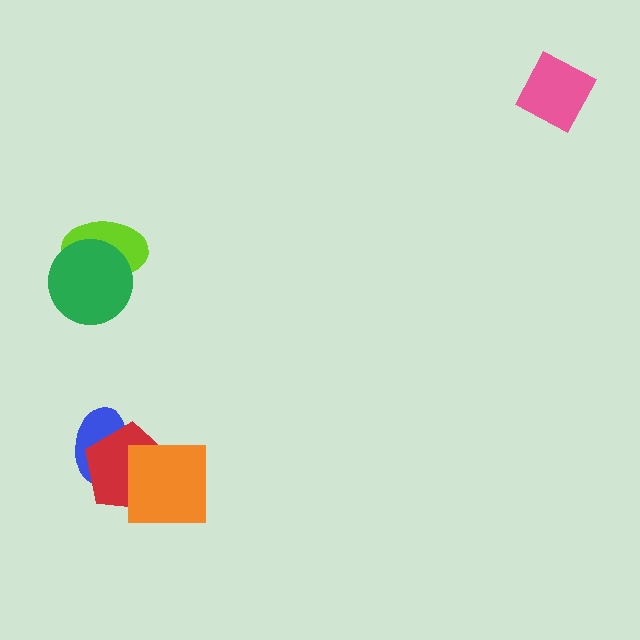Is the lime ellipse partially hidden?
Yes, it is partially covered by another shape.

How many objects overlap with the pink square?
0 objects overlap with the pink square.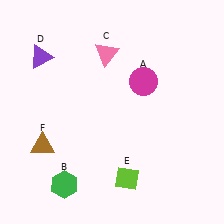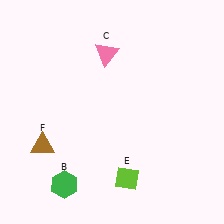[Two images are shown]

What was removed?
The purple triangle (D), the magenta circle (A) were removed in Image 2.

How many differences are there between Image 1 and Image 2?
There are 2 differences between the two images.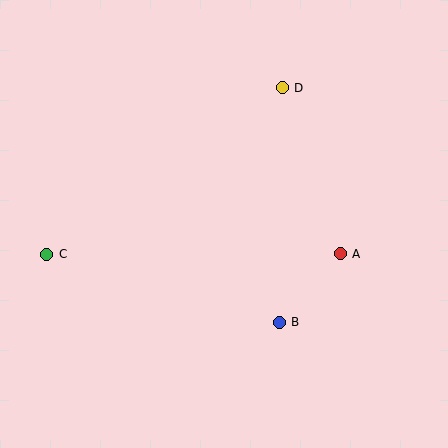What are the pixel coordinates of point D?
Point D is at (282, 88).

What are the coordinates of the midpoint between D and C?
The midpoint between D and C is at (164, 171).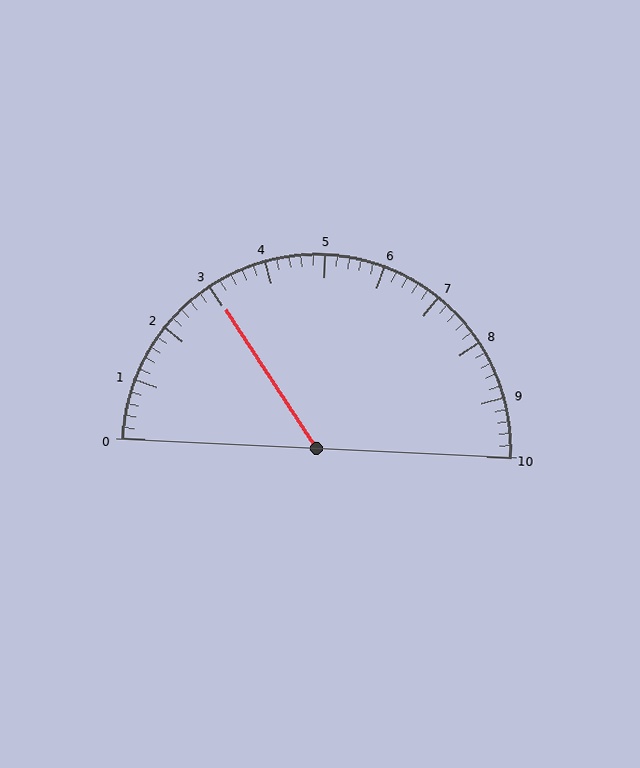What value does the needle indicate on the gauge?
The needle indicates approximately 3.0.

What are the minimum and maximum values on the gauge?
The gauge ranges from 0 to 10.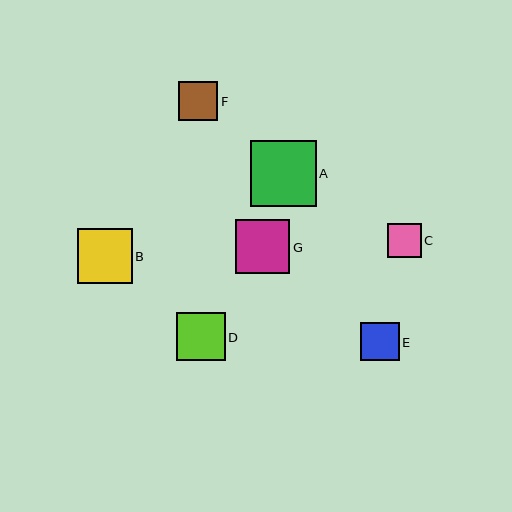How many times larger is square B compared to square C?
Square B is approximately 1.6 times the size of square C.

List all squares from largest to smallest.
From largest to smallest: A, B, G, D, F, E, C.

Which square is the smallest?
Square C is the smallest with a size of approximately 33 pixels.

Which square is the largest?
Square A is the largest with a size of approximately 66 pixels.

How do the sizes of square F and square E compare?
Square F and square E are approximately the same size.